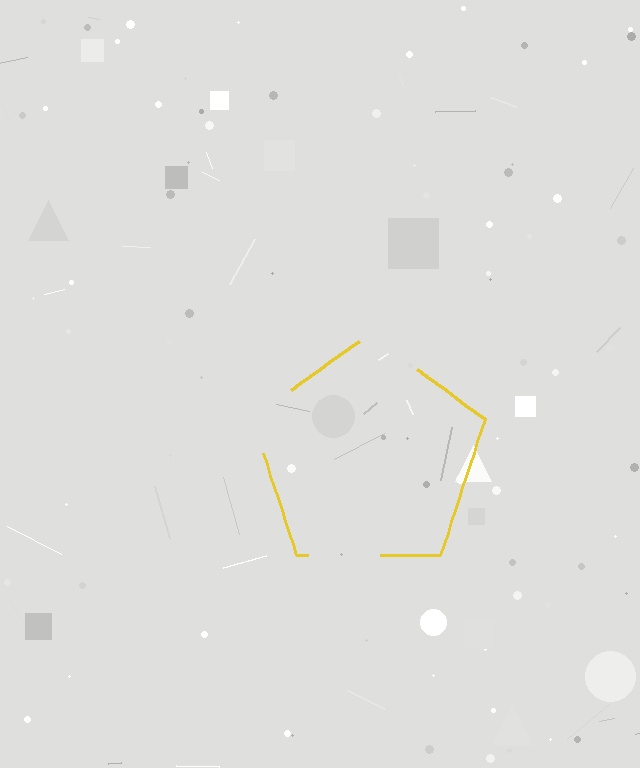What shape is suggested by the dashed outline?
The dashed outline suggests a pentagon.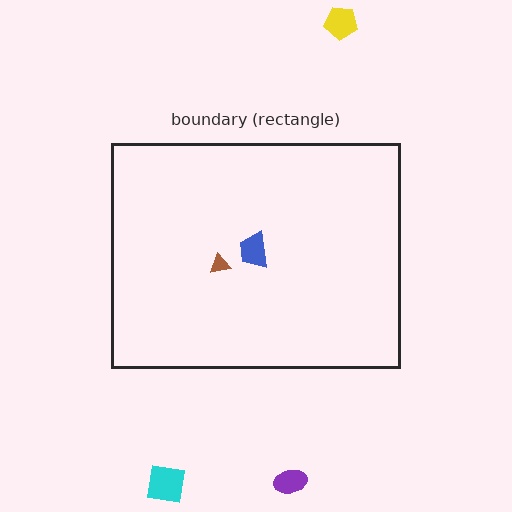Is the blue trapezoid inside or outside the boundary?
Inside.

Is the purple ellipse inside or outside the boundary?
Outside.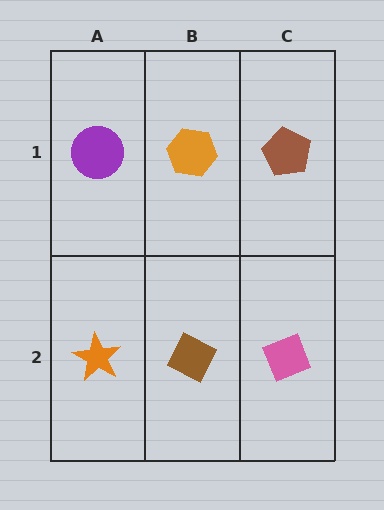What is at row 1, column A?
A purple circle.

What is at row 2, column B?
A brown diamond.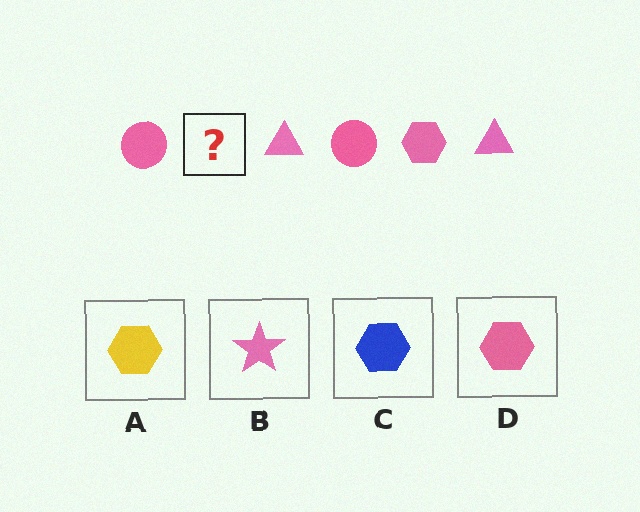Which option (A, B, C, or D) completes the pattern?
D.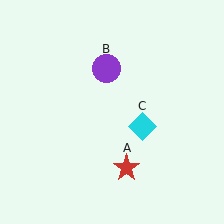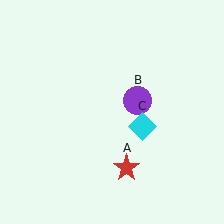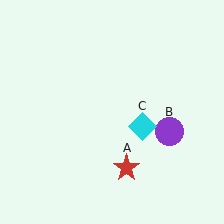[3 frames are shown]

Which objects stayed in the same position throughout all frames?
Red star (object A) and cyan diamond (object C) remained stationary.